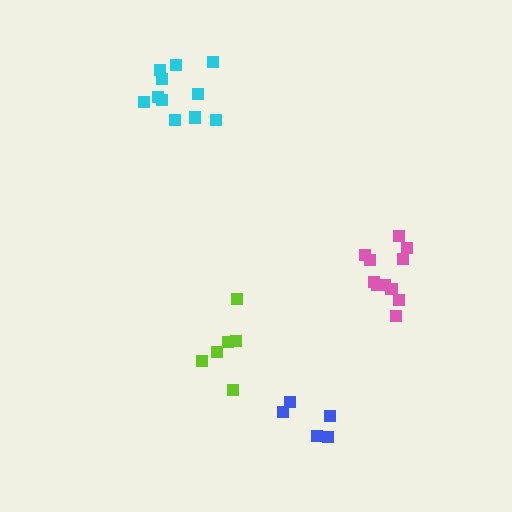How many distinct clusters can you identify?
There are 4 distinct clusters.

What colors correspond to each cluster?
The clusters are colored: pink, lime, blue, cyan.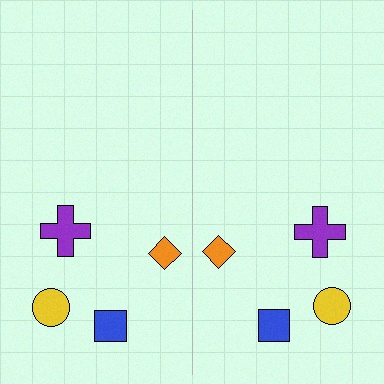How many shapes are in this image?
There are 8 shapes in this image.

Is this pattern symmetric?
Yes, this pattern has bilateral (reflection) symmetry.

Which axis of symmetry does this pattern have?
The pattern has a vertical axis of symmetry running through the center of the image.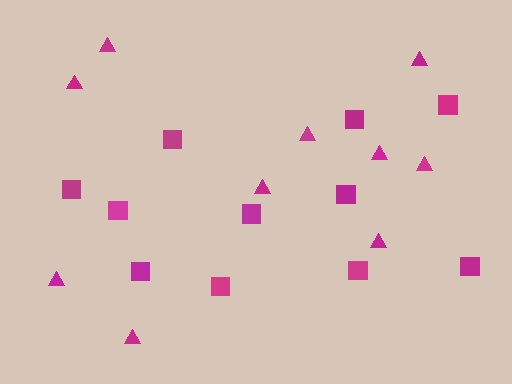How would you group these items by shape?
There are 2 groups: one group of squares (11) and one group of triangles (10).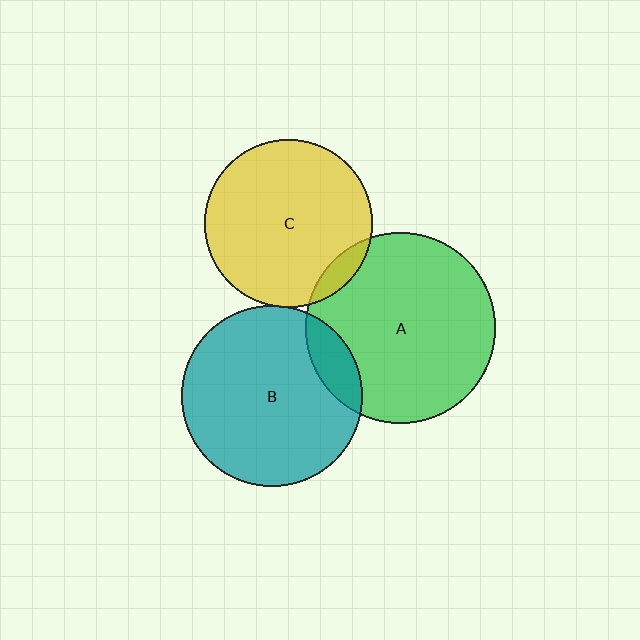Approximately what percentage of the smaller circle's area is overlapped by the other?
Approximately 10%.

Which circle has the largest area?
Circle A (green).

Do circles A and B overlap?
Yes.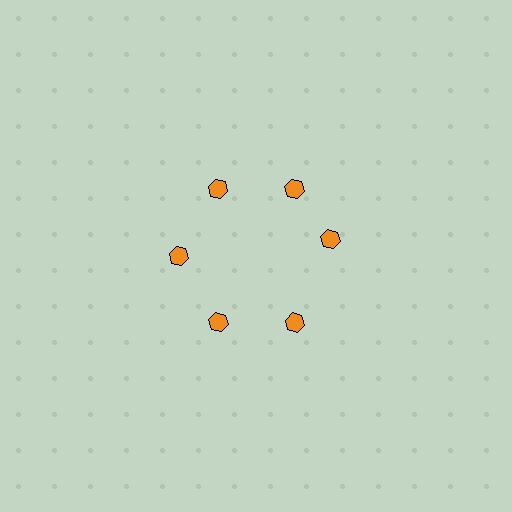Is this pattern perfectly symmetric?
No. The 6 orange hexagons are arranged in a ring, but one element near the 3 o'clock position is rotated out of alignment along the ring, breaking the 6-fold rotational symmetry.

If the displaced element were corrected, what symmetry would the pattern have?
It would have 6-fold rotational symmetry — the pattern would map onto itself every 60 degrees.